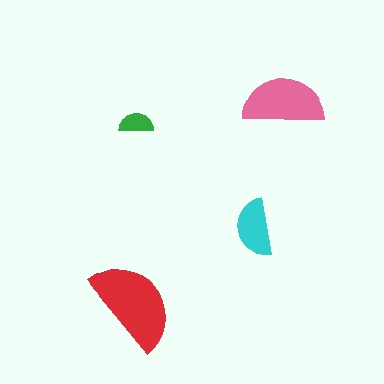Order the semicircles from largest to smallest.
the red one, the pink one, the cyan one, the green one.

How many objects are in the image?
There are 4 objects in the image.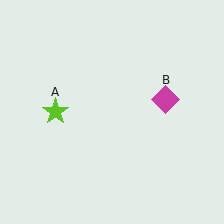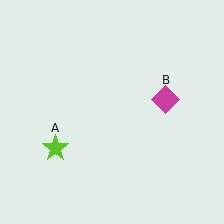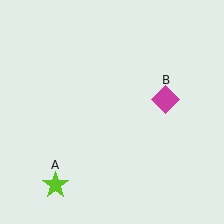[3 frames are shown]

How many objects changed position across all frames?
1 object changed position: lime star (object A).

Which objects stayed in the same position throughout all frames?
Magenta diamond (object B) remained stationary.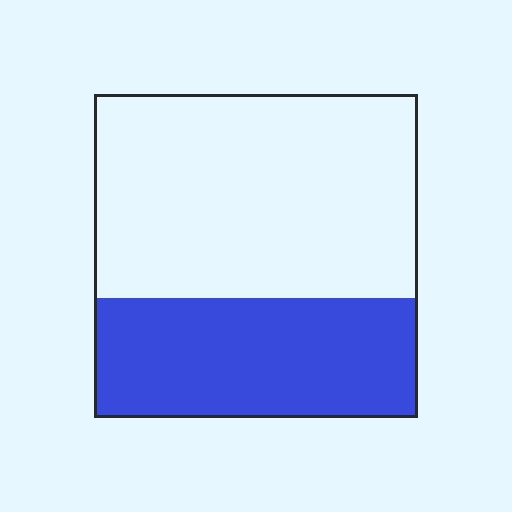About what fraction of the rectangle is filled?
About three eighths (3/8).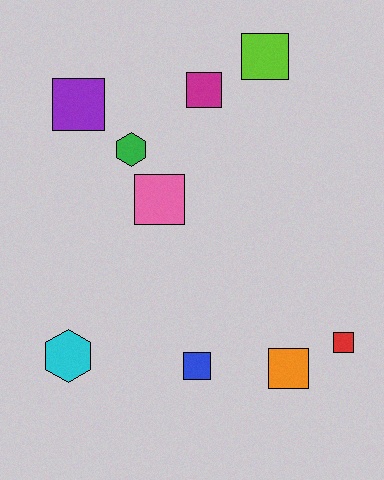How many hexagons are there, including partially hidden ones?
There are 2 hexagons.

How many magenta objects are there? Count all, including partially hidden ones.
There is 1 magenta object.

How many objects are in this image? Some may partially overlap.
There are 9 objects.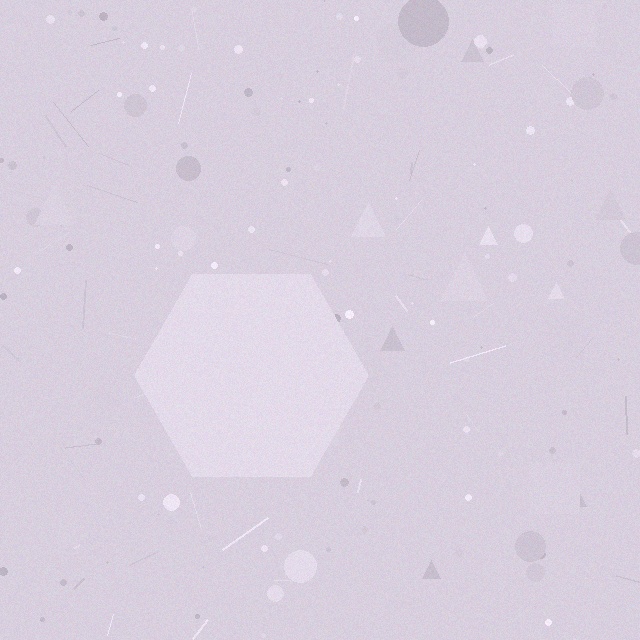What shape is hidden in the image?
A hexagon is hidden in the image.